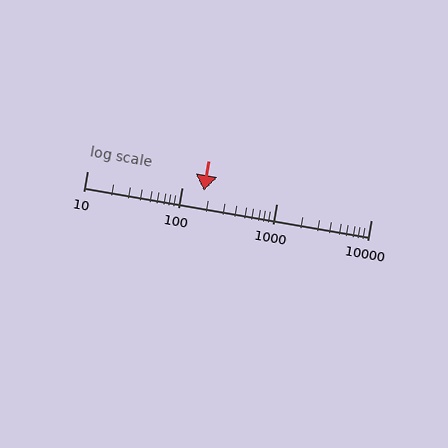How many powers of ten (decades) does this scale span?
The scale spans 3 decades, from 10 to 10000.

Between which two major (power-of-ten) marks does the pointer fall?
The pointer is between 100 and 1000.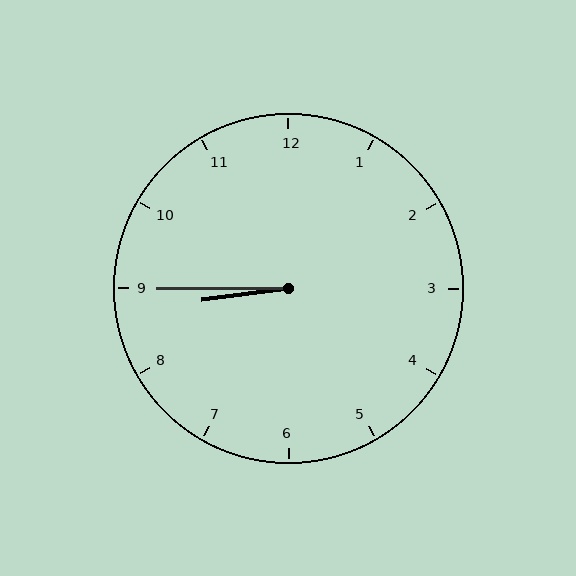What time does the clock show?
8:45.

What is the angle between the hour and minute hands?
Approximately 8 degrees.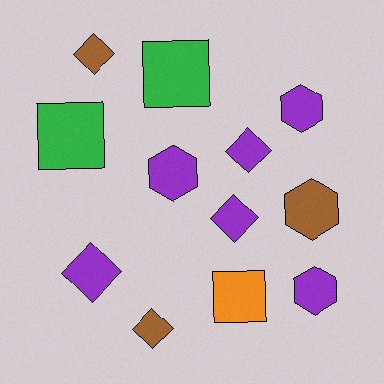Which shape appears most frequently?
Diamond, with 5 objects.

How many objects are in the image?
There are 12 objects.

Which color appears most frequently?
Purple, with 6 objects.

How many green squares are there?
There are 2 green squares.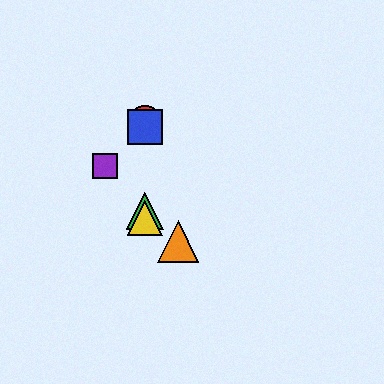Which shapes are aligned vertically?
The red circle, the blue square, the green triangle, the yellow triangle are aligned vertically.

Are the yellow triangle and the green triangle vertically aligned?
Yes, both are at x≈145.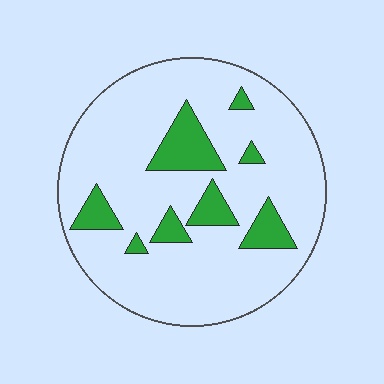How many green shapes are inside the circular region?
8.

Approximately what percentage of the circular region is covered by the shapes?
Approximately 15%.